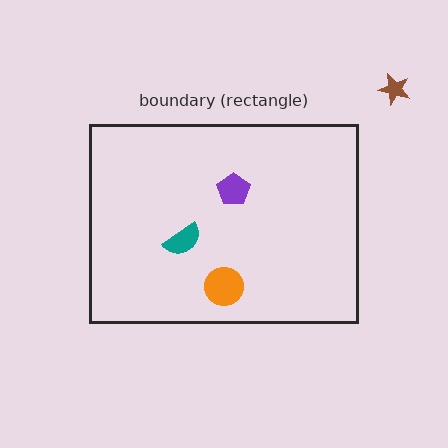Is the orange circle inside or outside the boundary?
Inside.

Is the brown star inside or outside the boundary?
Outside.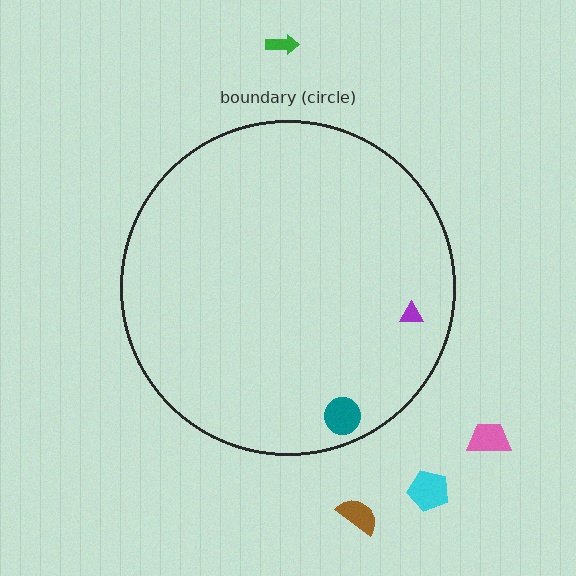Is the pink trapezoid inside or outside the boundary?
Outside.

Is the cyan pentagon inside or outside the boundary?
Outside.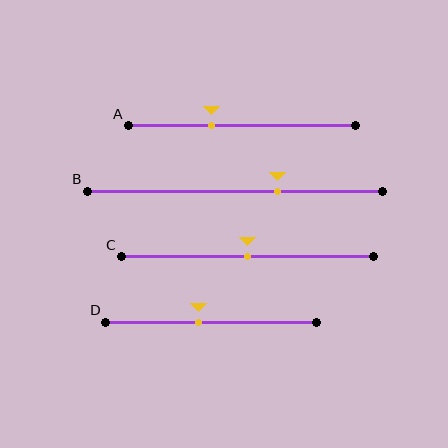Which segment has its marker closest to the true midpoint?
Segment C has its marker closest to the true midpoint.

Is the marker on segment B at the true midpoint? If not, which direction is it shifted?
No, the marker on segment B is shifted to the right by about 14% of the segment length.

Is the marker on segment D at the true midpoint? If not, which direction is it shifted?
No, the marker on segment D is shifted to the left by about 6% of the segment length.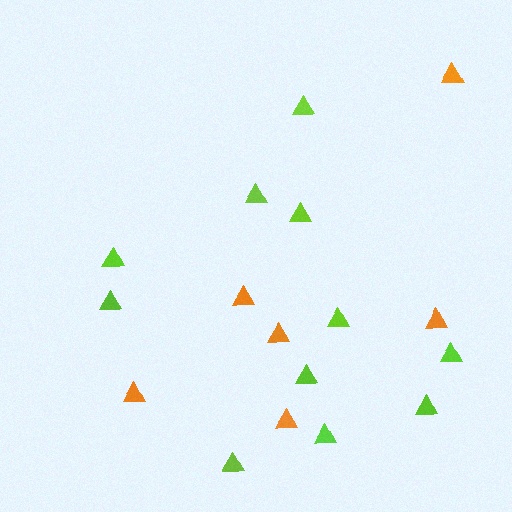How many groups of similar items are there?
There are 2 groups: one group of lime triangles (11) and one group of orange triangles (6).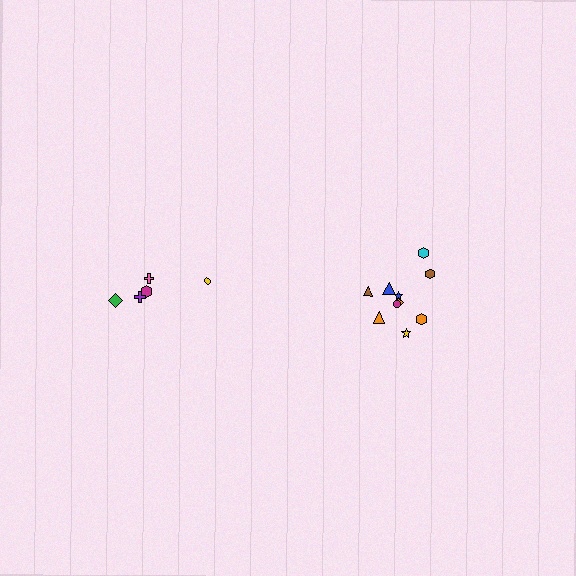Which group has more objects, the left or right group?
The right group.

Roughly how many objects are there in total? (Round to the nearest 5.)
Roughly 15 objects in total.